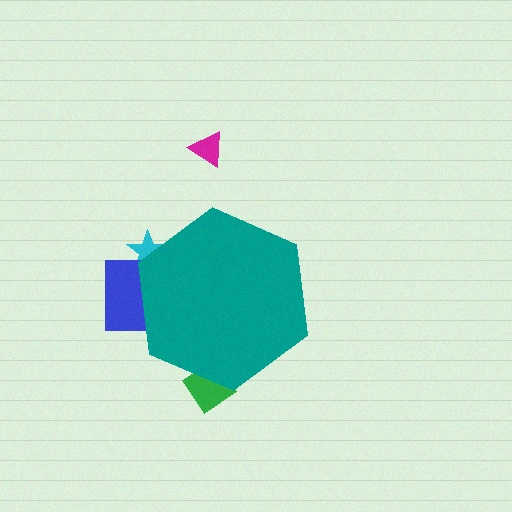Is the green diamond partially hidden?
Yes, the green diamond is partially hidden behind the teal hexagon.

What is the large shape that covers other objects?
A teal hexagon.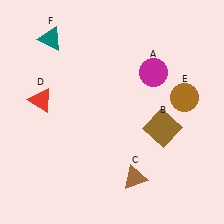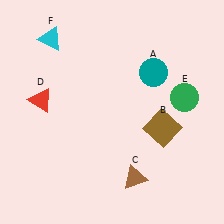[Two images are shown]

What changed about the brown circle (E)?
In Image 1, E is brown. In Image 2, it changed to green.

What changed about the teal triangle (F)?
In Image 1, F is teal. In Image 2, it changed to cyan.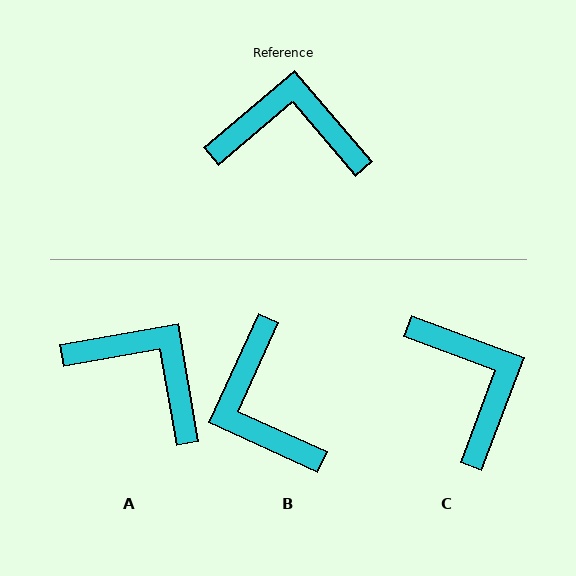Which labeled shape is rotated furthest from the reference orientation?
B, about 115 degrees away.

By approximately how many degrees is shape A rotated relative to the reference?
Approximately 30 degrees clockwise.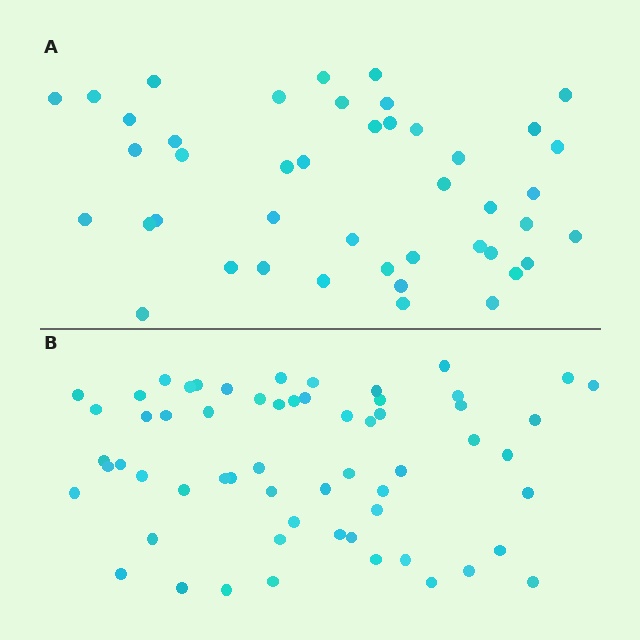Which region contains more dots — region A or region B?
Region B (the bottom region) has more dots.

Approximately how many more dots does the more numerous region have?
Region B has approximately 15 more dots than region A.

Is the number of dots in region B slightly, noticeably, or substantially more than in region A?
Region B has noticeably more, but not dramatically so. The ratio is roughly 1.4 to 1.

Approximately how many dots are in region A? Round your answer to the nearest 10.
About 40 dots. (The exact count is 44, which rounds to 40.)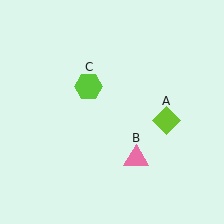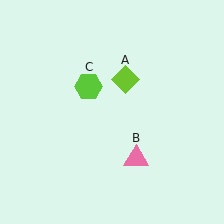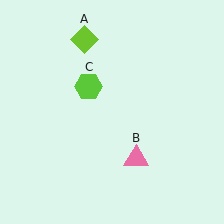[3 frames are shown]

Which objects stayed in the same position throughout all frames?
Pink triangle (object B) and lime hexagon (object C) remained stationary.